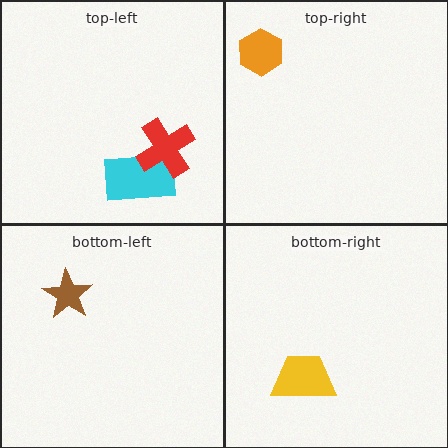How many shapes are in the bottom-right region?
1.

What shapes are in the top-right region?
The orange hexagon.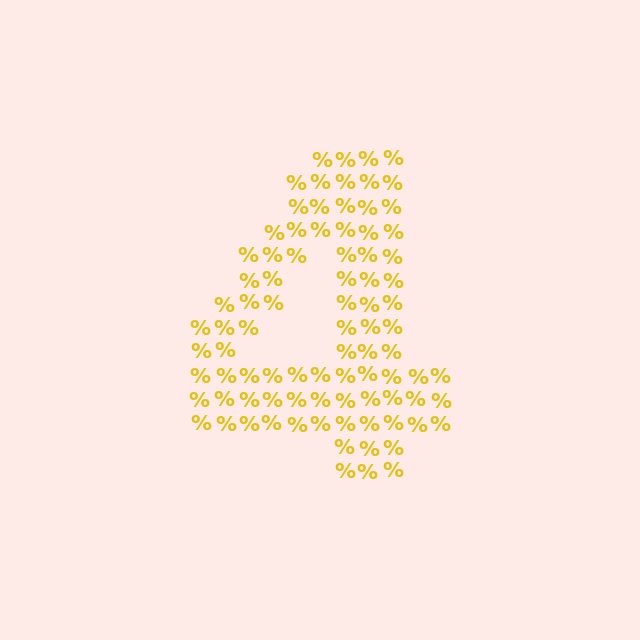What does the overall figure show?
The overall figure shows the digit 4.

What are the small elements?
The small elements are percent signs.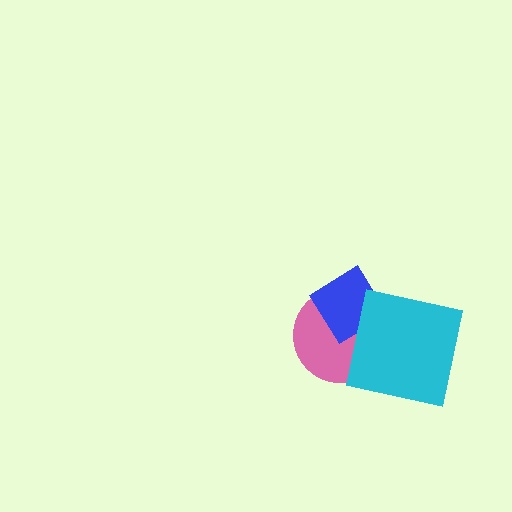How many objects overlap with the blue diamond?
1 object overlaps with the blue diamond.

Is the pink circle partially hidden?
Yes, it is partially covered by another shape.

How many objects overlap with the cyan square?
1 object overlaps with the cyan square.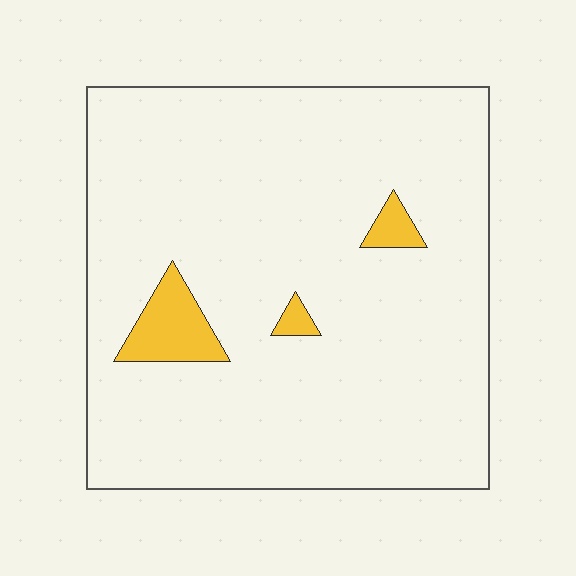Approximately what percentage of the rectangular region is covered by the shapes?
Approximately 5%.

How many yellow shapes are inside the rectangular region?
3.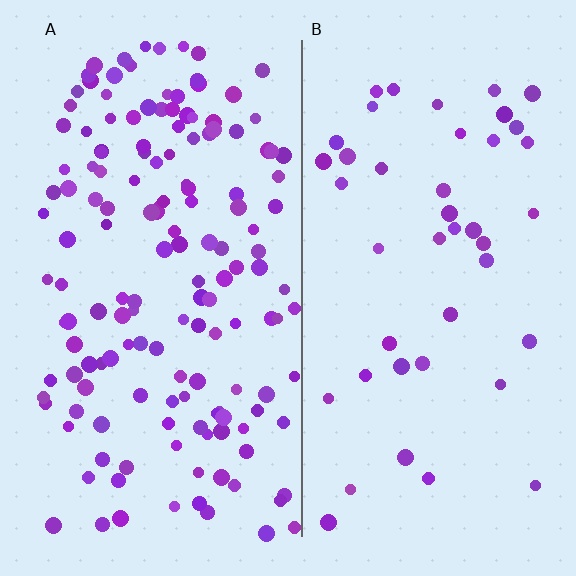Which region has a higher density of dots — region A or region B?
A (the left).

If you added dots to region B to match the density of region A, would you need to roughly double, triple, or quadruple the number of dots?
Approximately triple.